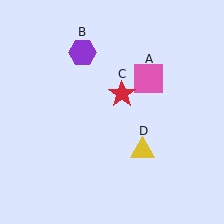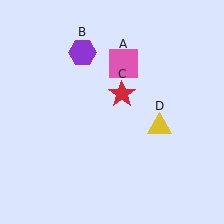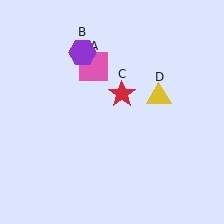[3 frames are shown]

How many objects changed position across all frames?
2 objects changed position: pink square (object A), yellow triangle (object D).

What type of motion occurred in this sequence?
The pink square (object A), yellow triangle (object D) rotated counterclockwise around the center of the scene.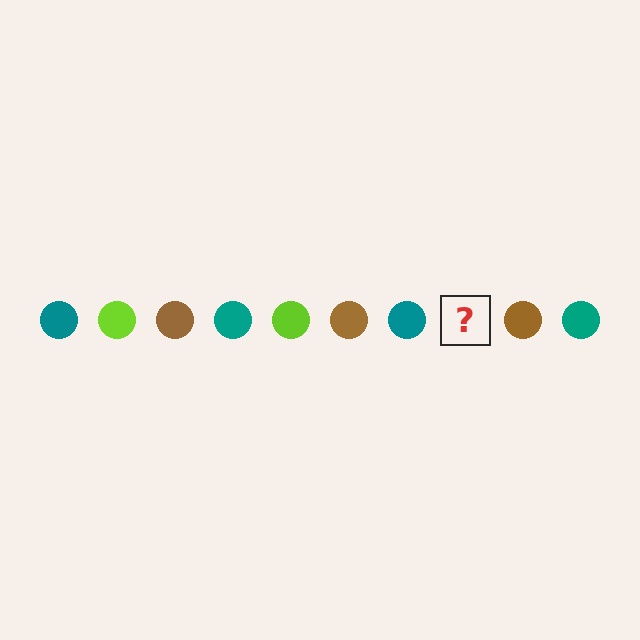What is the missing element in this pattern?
The missing element is a lime circle.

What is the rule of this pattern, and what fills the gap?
The rule is that the pattern cycles through teal, lime, brown circles. The gap should be filled with a lime circle.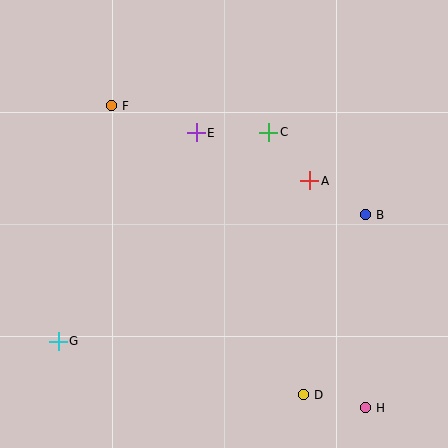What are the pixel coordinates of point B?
Point B is at (365, 215).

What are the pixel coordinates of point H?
Point H is at (365, 408).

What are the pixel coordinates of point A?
Point A is at (310, 181).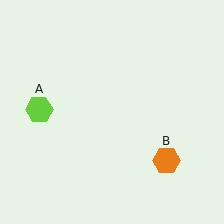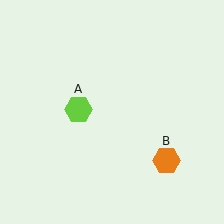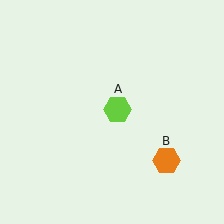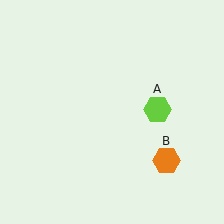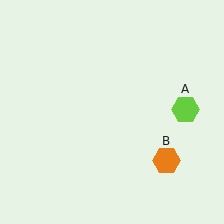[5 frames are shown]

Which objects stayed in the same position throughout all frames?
Orange hexagon (object B) remained stationary.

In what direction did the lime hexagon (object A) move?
The lime hexagon (object A) moved right.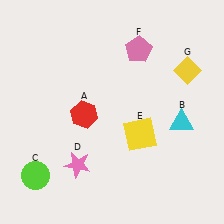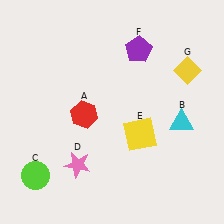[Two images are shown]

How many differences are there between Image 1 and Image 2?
There is 1 difference between the two images.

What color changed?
The pentagon (F) changed from pink in Image 1 to purple in Image 2.